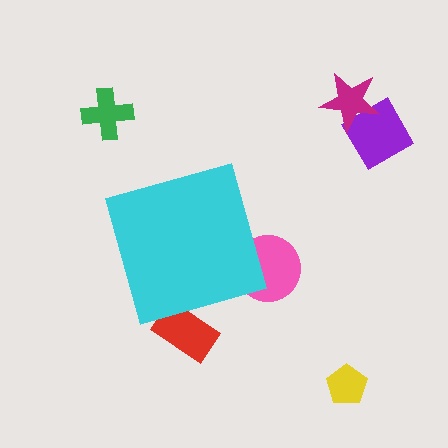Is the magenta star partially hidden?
No, the magenta star is fully visible.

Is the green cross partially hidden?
No, the green cross is fully visible.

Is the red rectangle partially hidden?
Yes, the red rectangle is partially hidden behind the cyan diamond.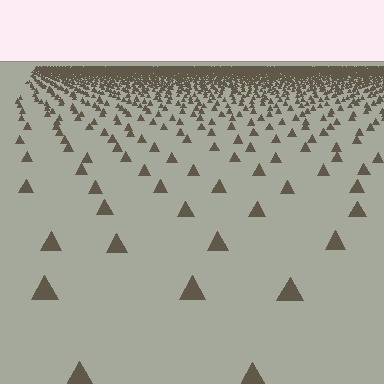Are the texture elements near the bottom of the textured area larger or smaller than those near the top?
Larger. Near the bottom, elements are closer to the viewer and appear at a bigger on-screen size.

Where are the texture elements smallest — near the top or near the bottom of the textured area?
Near the top.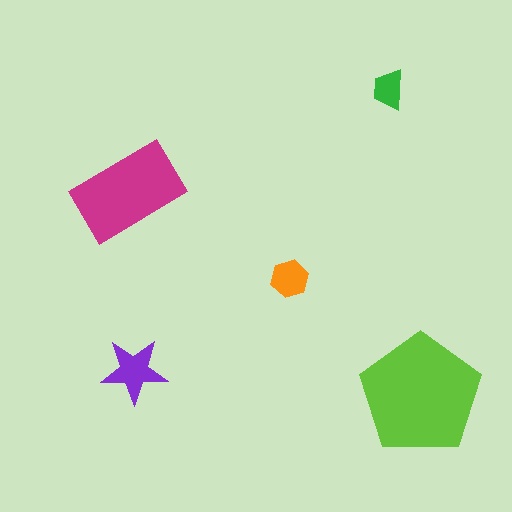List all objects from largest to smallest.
The lime pentagon, the magenta rectangle, the purple star, the orange hexagon, the green trapezoid.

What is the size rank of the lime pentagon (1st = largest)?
1st.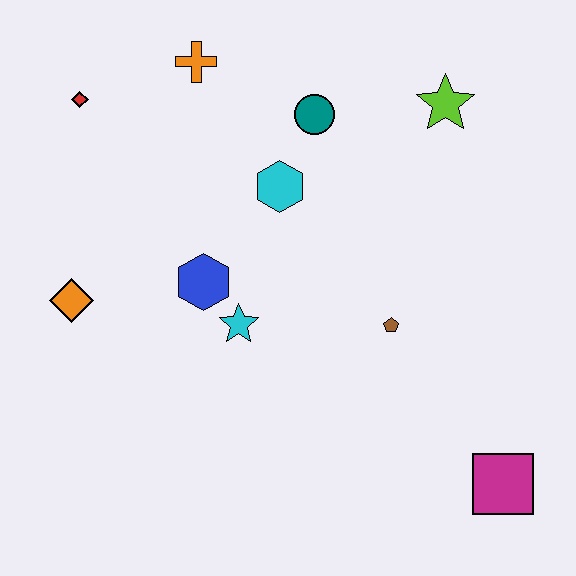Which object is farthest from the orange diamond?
The magenta square is farthest from the orange diamond.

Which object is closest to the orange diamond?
The blue hexagon is closest to the orange diamond.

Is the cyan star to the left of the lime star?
Yes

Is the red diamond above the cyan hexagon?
Yes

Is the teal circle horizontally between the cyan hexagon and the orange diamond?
No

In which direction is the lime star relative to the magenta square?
The lime star is above the magenta square.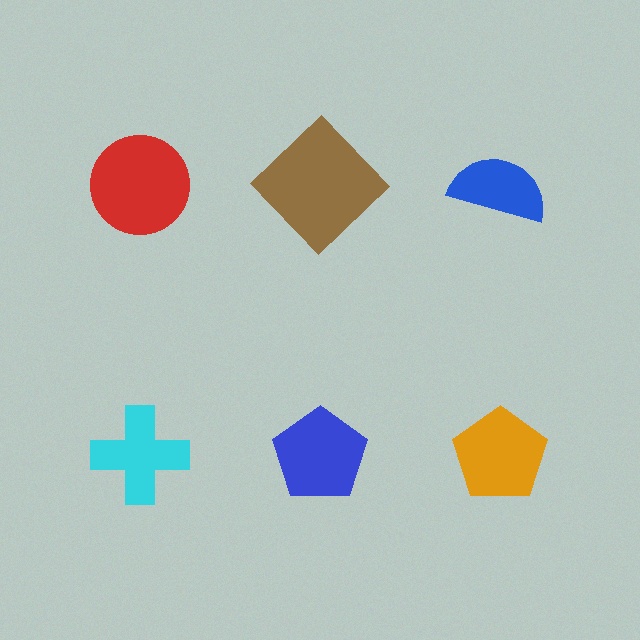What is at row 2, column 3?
An orange pentagon.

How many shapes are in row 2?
3 shapes.